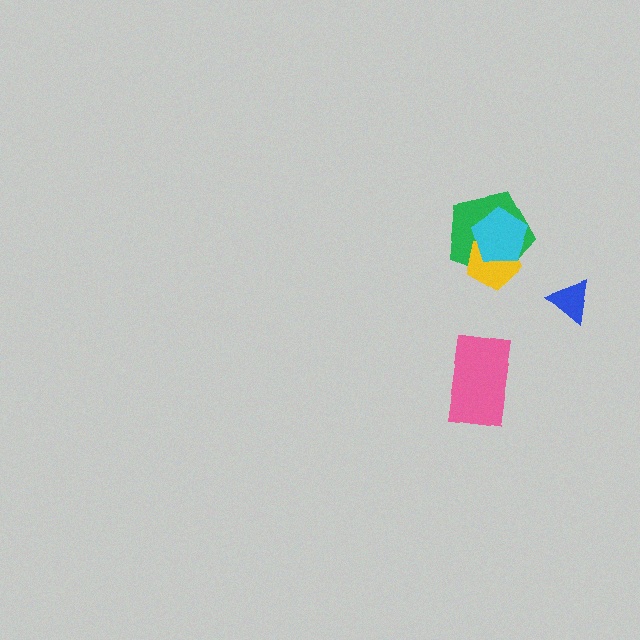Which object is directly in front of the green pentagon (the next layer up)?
The yellow pentagon is directly in front of the green pentagon.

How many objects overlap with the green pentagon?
2 objects overlap with the green pentagon.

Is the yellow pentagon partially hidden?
Yes, it is partially covered by another shape.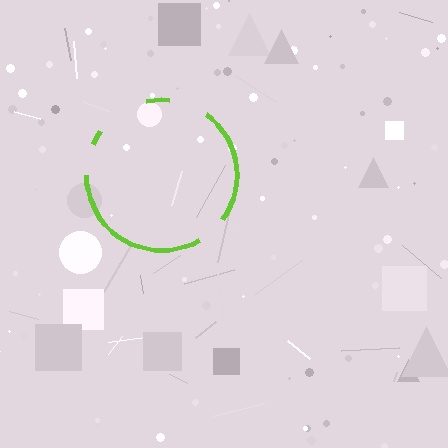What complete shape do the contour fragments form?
The contour fragments form a circle.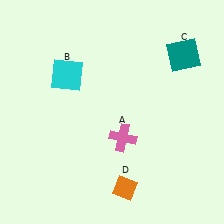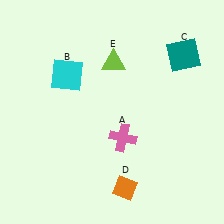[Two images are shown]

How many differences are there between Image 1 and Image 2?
There is 1 difference between the two images.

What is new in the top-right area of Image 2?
A lime triangle (E) was added in the top-right area of Image 2.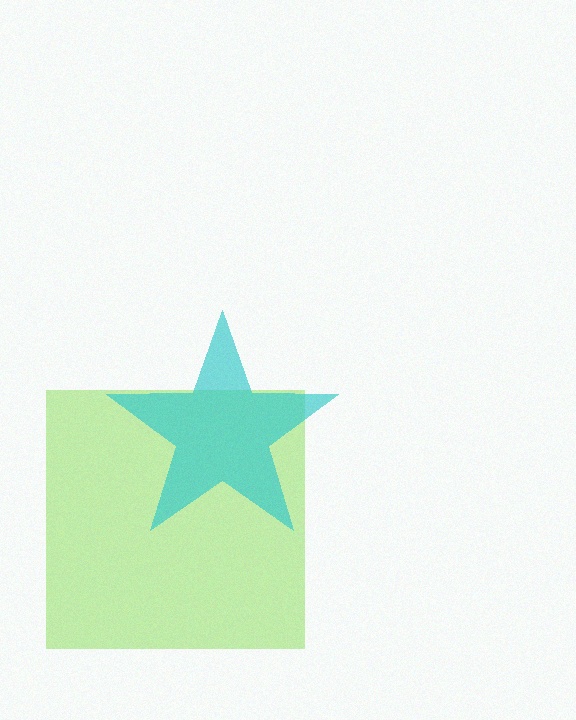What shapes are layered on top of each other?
The layered shapes are: a lime square, a cyan star.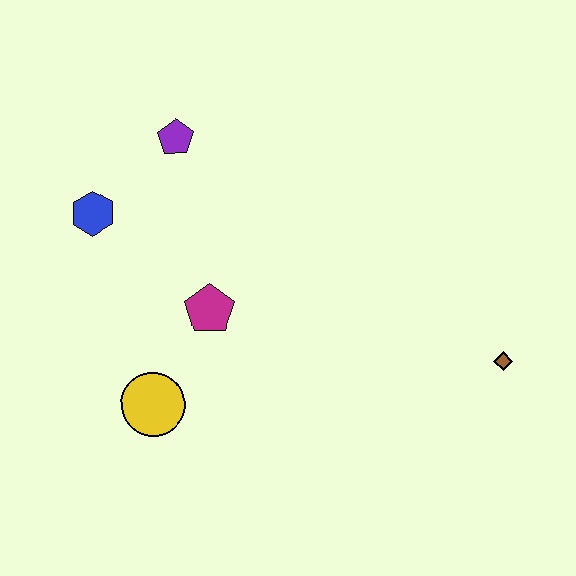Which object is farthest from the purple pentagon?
The brown diamond is farthest from the purple pentagon.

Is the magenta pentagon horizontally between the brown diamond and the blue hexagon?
Yes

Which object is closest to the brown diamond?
The magenta pentagon is closest to the brown diamond.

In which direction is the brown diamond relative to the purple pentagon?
The brown diamond is to the right of the purple pentagon.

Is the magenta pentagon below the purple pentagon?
Yes